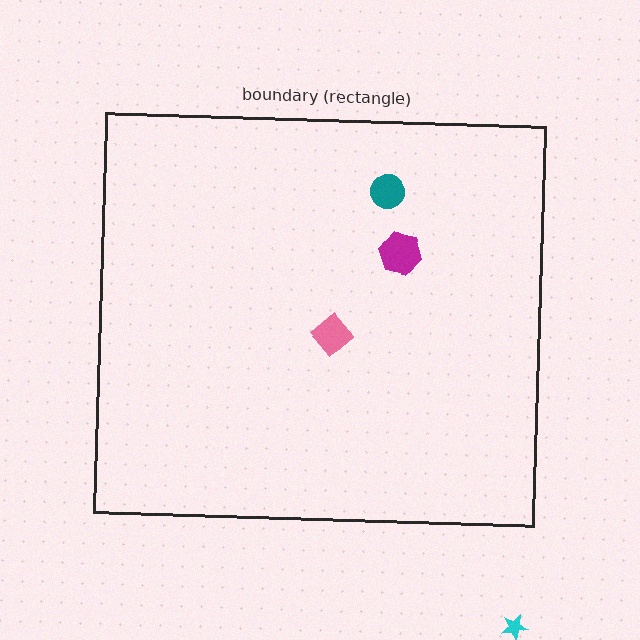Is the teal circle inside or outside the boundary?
Inside.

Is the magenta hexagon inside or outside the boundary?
Inside.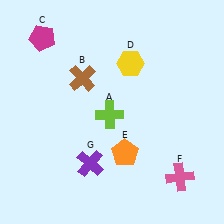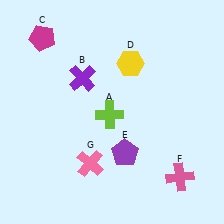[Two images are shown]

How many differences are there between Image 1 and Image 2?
There are 3 differences between the two images.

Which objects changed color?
B changed from brown to purple. E changed from orange to purple. G changed from purple to pink.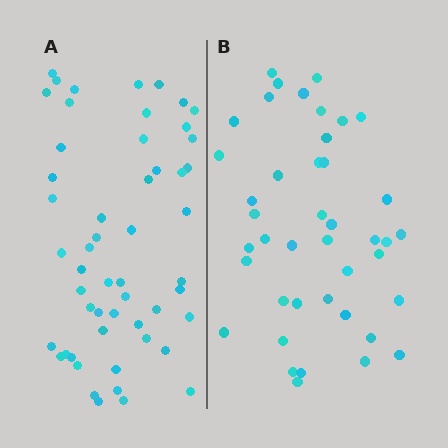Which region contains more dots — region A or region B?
Region A (the left region) has more dots.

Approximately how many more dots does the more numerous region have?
Region A has roughly 12 or so more dots than region B.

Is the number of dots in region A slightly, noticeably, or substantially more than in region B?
Region A has noticeably more, but not dramatically so. The ratio is roughly 1.3 to 1.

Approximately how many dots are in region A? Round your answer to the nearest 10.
About 50 dots. (The exact count is 53, which rounds to 50.)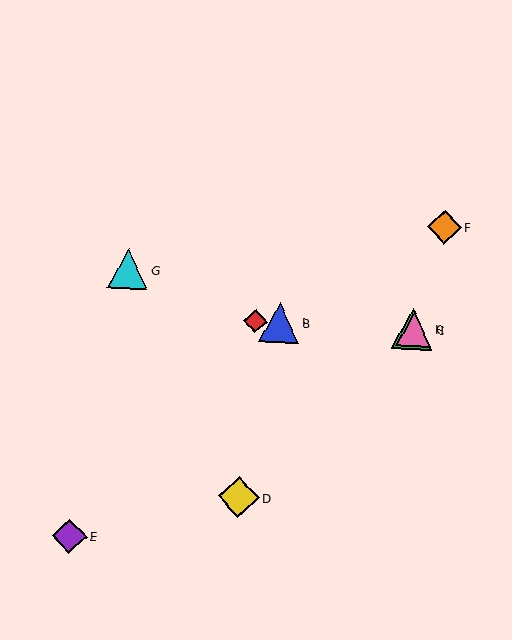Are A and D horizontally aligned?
No, A is at y≈321 and D is at y≈497.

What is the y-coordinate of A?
Object A is at y≈321.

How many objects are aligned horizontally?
4 objects (A, B, C, H) are aligned horizontally.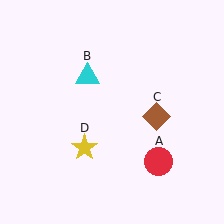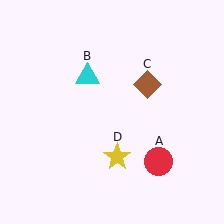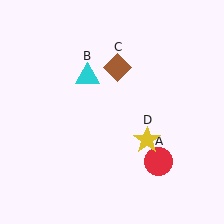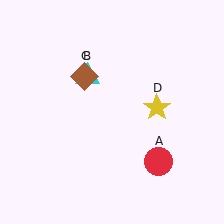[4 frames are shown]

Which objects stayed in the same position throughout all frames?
Red circle (object A) and cyan triangle (object B) remained stationary.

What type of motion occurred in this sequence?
The brown diamond (object C), yellow star (object D) rotated counterclockwise around the center of the scene.